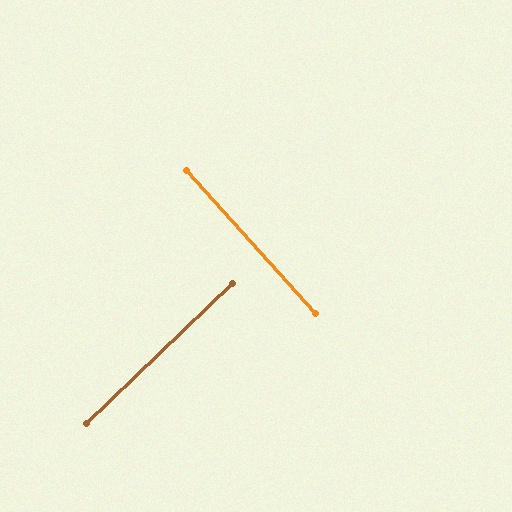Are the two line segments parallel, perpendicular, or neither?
Perpendicular — they meet at approximately 88°.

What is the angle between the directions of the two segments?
Approximately 88 degrees.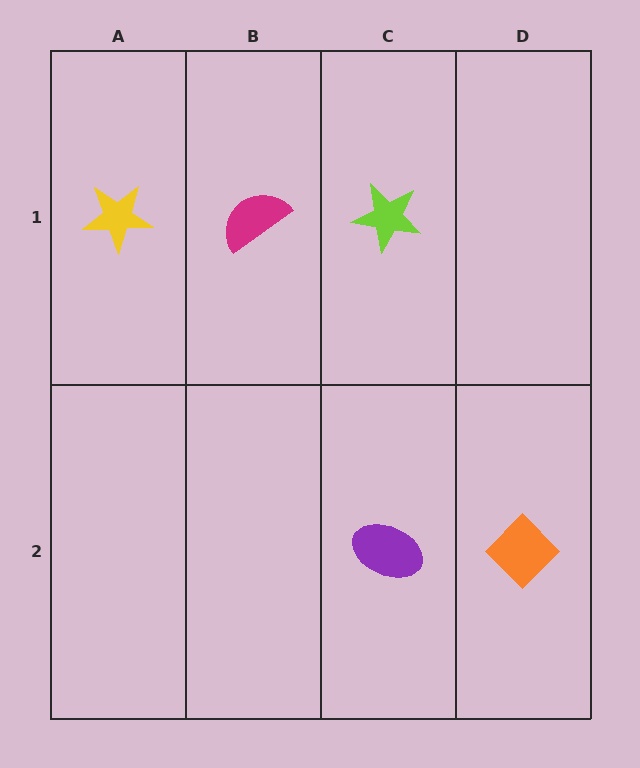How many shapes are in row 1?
3 shapes.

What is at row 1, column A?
A yellow star.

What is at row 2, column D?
An orange diamond.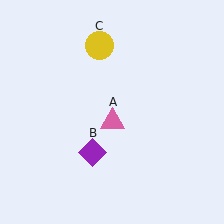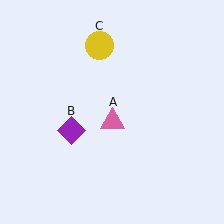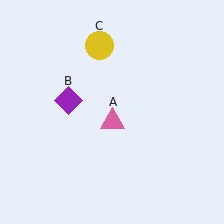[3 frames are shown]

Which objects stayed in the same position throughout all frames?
Pink triangle (object A) and yellow circle (object C) remained stationary.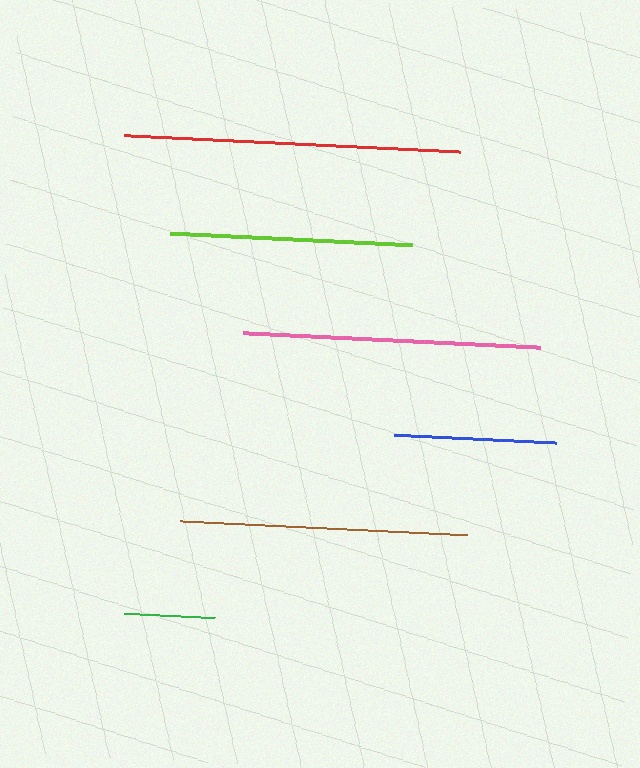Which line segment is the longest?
The red line is the longest at approximately 338 pixels.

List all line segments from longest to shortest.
From longest to shortest: red, pink, brown, lime, blue, green.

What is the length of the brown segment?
The brown segment is approximately 286 pixels long.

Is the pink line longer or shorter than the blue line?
The pink line is longer than the blue line.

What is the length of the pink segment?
The pink segment is approximately 297 pixels long.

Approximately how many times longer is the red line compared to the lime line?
The red line is approximately 1.4 times the length of the lime line.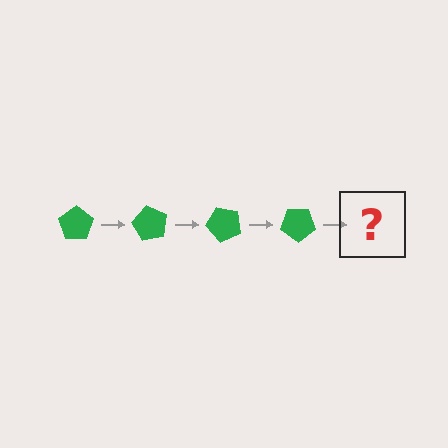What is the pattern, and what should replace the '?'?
The pattern is that the pentagon rotates 60 degrees each step. The '?' should be a green pentagon rotated 240 degrees.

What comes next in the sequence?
The next element should be a green pentagon rotated 240 degrees.